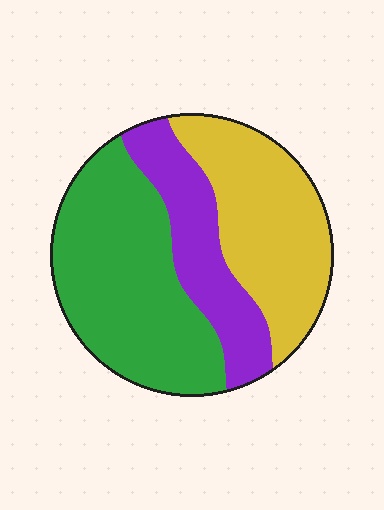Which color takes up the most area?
Green, at roughly 45%.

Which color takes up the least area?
Purple, at roughly 20%.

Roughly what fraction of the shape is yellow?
Yellow covers 34% of the shape.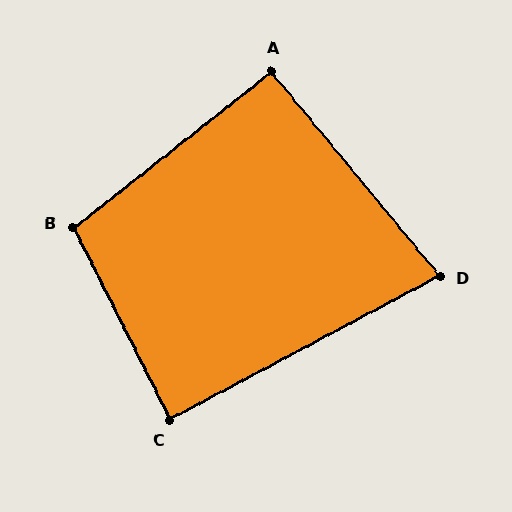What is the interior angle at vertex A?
Approximately 91 degrees (approximately right).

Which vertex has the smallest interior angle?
D, at approximately 78 degrees.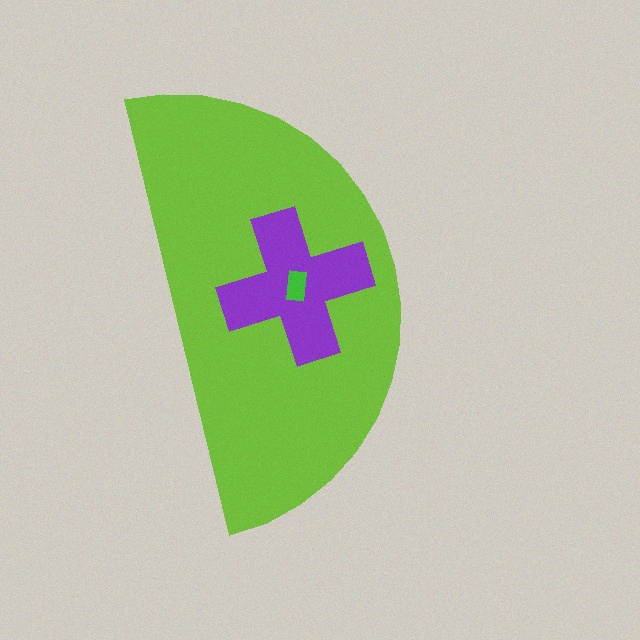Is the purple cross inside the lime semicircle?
Yes.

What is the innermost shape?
The green rectangle.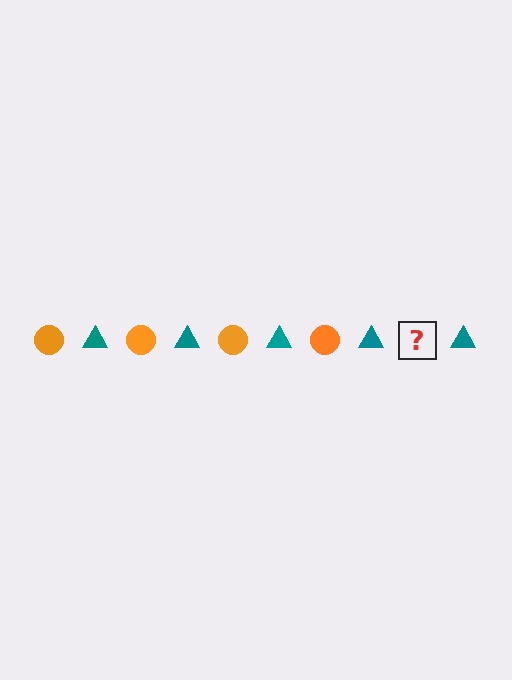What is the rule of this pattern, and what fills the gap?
The rule is that the pattern alternates between orange circle and teal triangle. The gap should be filled with an orange circle.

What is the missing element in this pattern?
The missing element is an orange circle.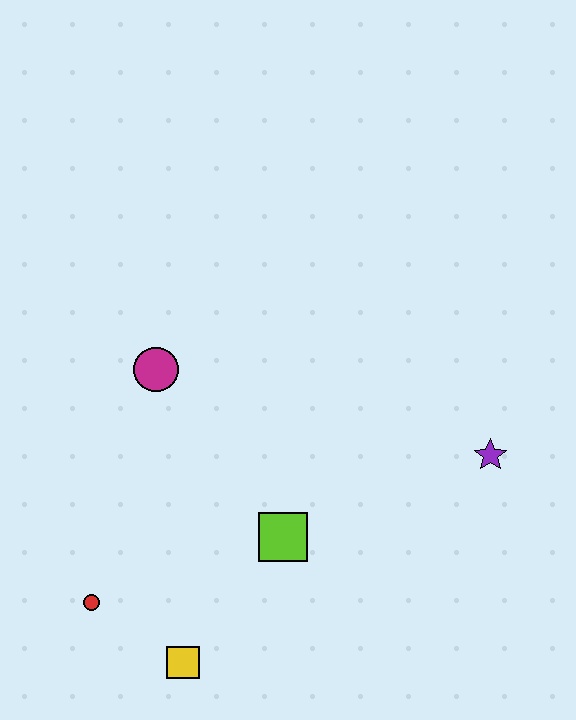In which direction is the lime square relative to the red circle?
The lime square is to the right of the red circle.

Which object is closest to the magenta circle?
The lime square is closest to the magenta circle.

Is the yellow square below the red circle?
Yes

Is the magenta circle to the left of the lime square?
Yes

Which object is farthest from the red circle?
The purple star is farthest from the red circle.